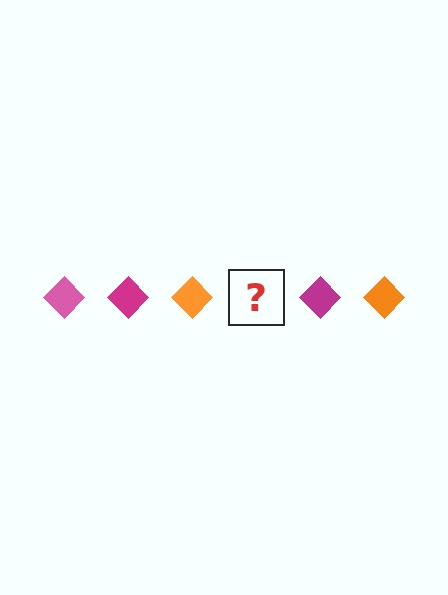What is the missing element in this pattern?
The missing element is a pink diamond.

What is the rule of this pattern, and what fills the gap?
The rule is that the pattern cycles through pink, magenta, orange diamonds. The gap should be filled with a pink diamond.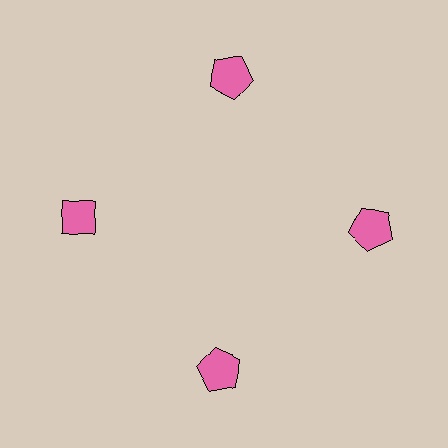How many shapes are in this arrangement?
There are 4 shapes arranged in a ring pattern.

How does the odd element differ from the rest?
It has a different shape: diamond instead of pentagon.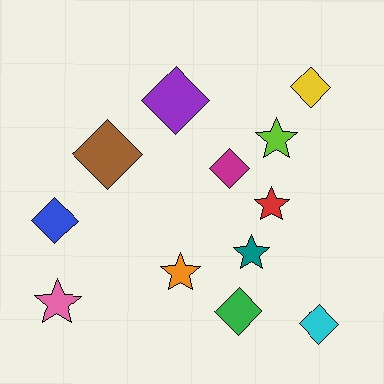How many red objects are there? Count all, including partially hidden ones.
There is 1 red object.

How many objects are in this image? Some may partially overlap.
There are 12 objects.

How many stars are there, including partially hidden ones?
There are 5 stars.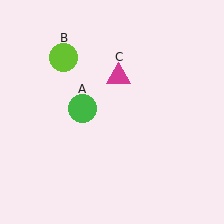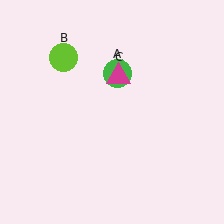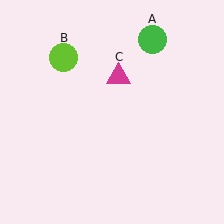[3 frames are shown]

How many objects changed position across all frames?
1 object changed position: green circle (object A).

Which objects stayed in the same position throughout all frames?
Lime circle (object B) and magenta triangle (object C) remained stationary.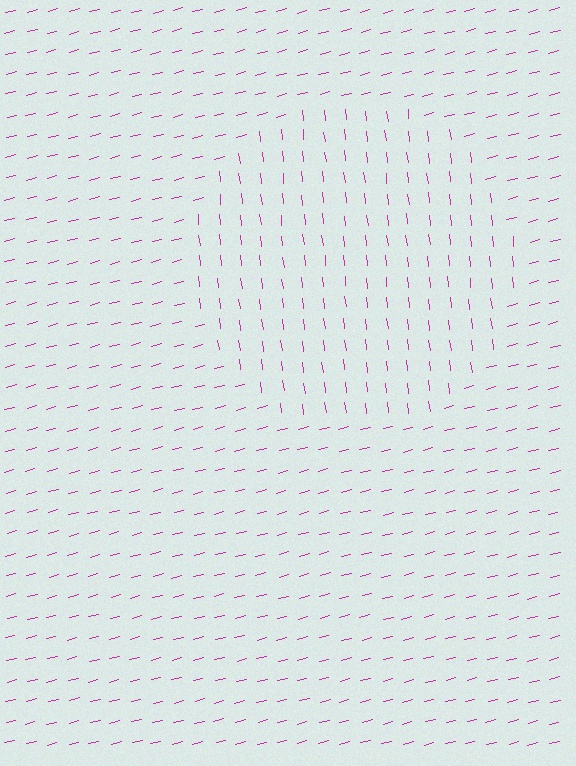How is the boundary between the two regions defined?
The boundary is defined purely by a change in line orientation (approximately 82 degrees difference). All lines are the same color and thickness.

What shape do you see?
I see a circle.